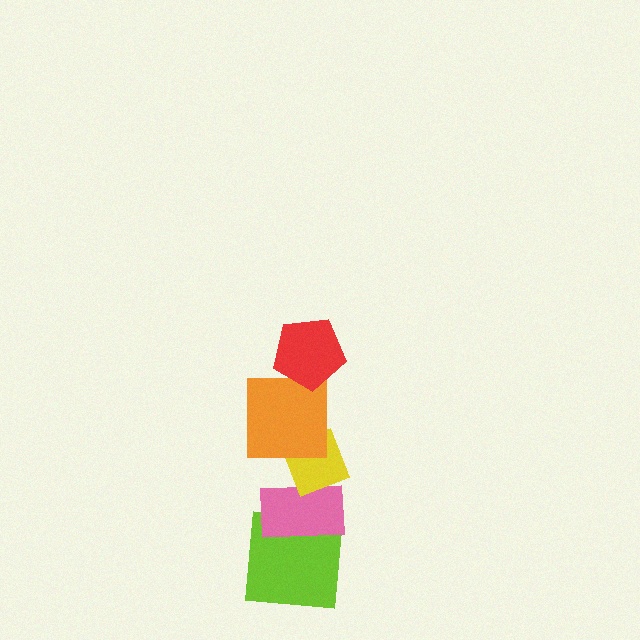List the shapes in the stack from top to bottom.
From top to bottom: the red pentagon, the orange square, the yellow diamond, the pink rectangle, the lime square.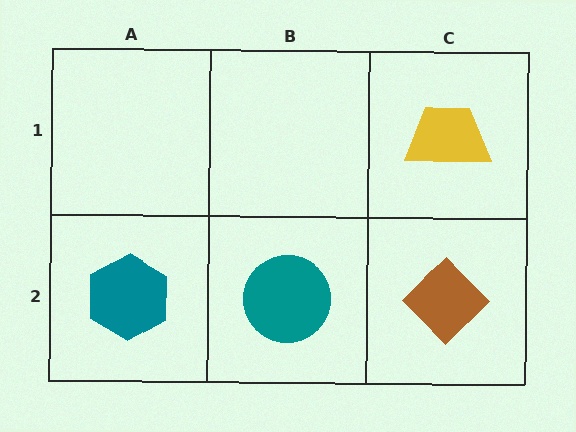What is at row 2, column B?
A teal circle.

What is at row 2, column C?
A brown diamond.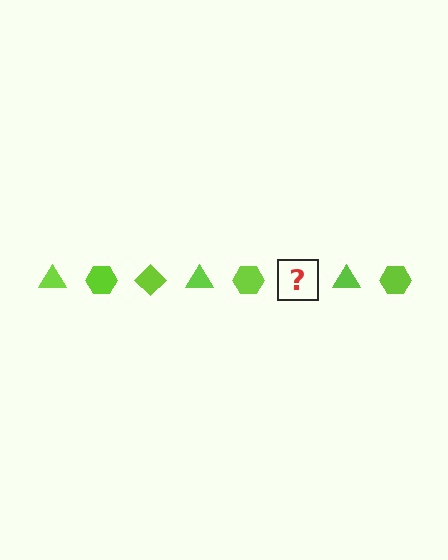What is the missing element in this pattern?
The missing element is a lime diamond.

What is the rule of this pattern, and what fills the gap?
The rule is that the pattern cycles through triangle, hexagon, diamond shapes in lime. The gap should be filled with a lime diamond.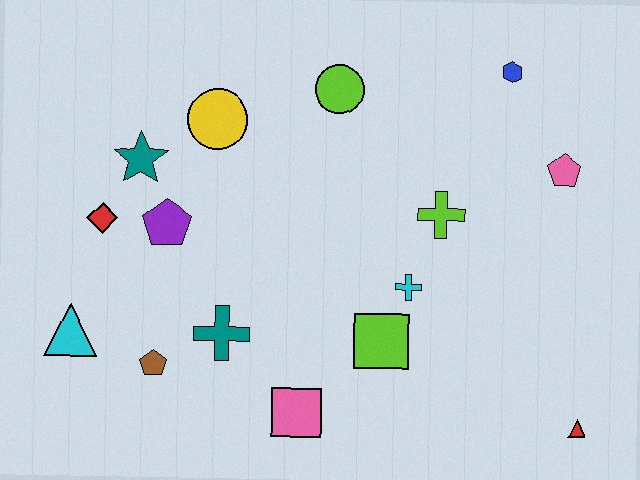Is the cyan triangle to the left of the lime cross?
Yes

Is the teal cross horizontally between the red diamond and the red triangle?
Yes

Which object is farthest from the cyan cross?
The cyan triangle is farthest from the cyan cross.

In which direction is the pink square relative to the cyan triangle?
The pink square is to the right of the cyan triangle.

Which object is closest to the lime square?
The cyan cross is closest to the lime square.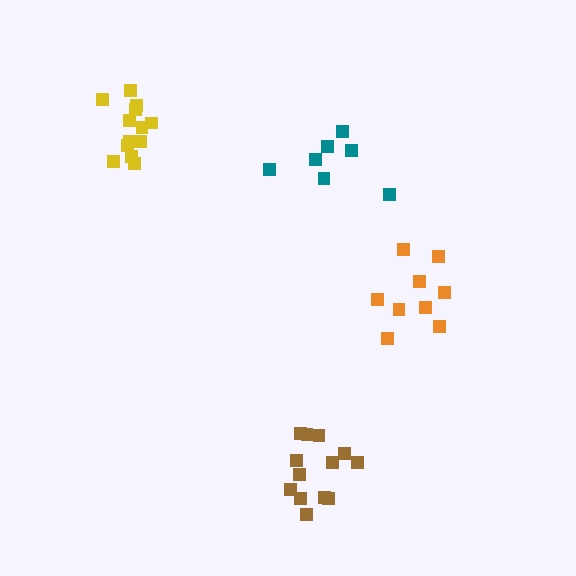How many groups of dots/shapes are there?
There are 4 groups.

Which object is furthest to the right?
The orange cluster is rightmost.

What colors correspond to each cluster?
The clusters are colored: orange, teal, brown, yellow.